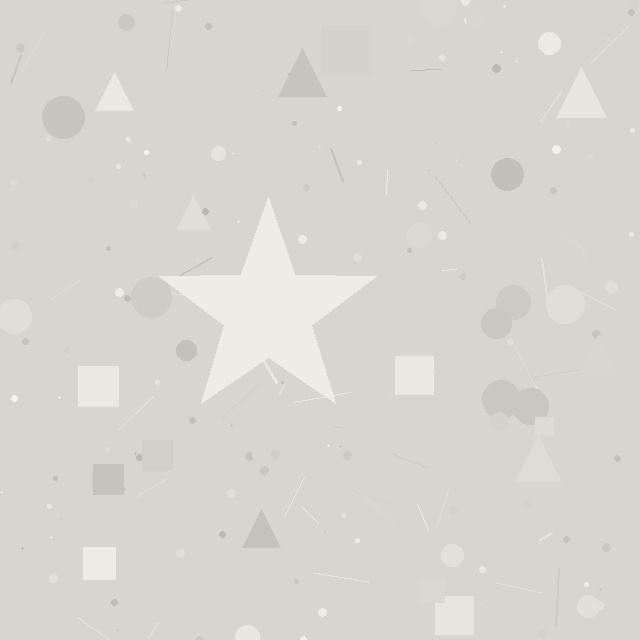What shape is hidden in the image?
A star is hidden in the image.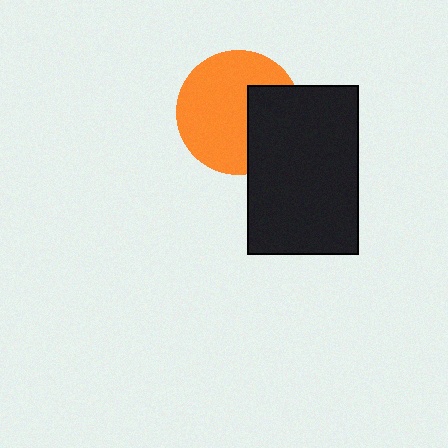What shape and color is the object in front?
The object in front is a black rectangle.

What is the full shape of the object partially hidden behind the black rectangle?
The partially hidden object is an orange circle.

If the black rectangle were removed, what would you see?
You would see the complete orange circle.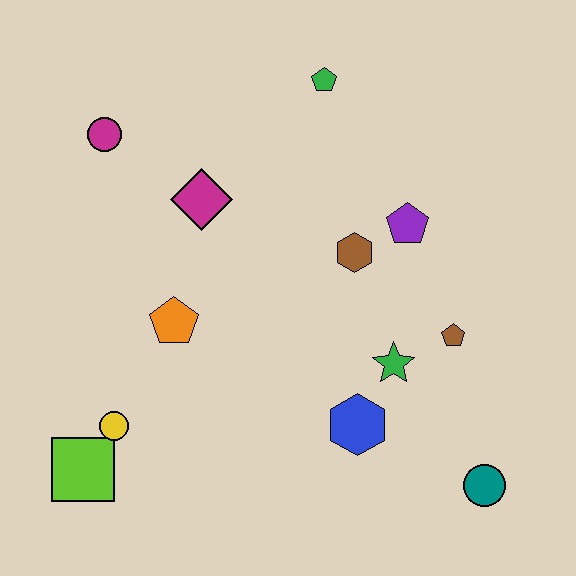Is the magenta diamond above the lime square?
Yes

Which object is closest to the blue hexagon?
The green star is closest to the blue hexagon.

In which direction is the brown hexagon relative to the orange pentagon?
The brown hexagon is to the right of the orange pentagon.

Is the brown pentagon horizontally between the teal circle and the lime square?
Yes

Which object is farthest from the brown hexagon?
The lime square is farthest from the brown hexagon.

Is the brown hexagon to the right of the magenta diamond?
Yes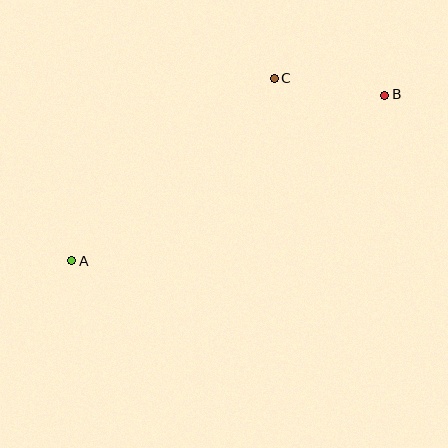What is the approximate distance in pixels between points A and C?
The distance between A and C is approximately 273 pixels.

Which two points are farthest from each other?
Points A and B are farthest from each other.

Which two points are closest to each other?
Points B and C are closest to each other.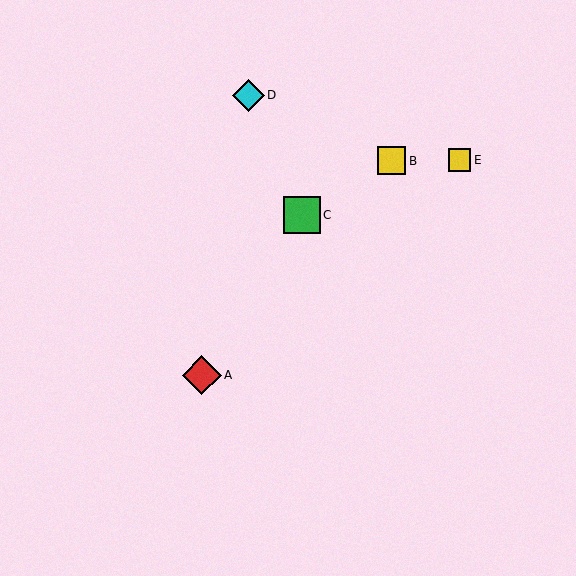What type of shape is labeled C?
Shape C is a green square.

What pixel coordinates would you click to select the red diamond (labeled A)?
Click at (202, 375) to select the red diamond A.